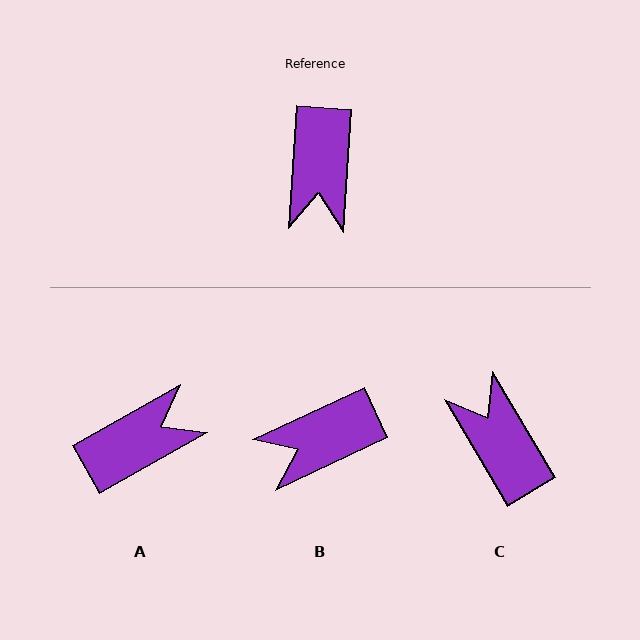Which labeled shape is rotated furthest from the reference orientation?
C, about 145 degrees away.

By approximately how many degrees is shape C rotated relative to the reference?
Approximately 145 degrees clockwise.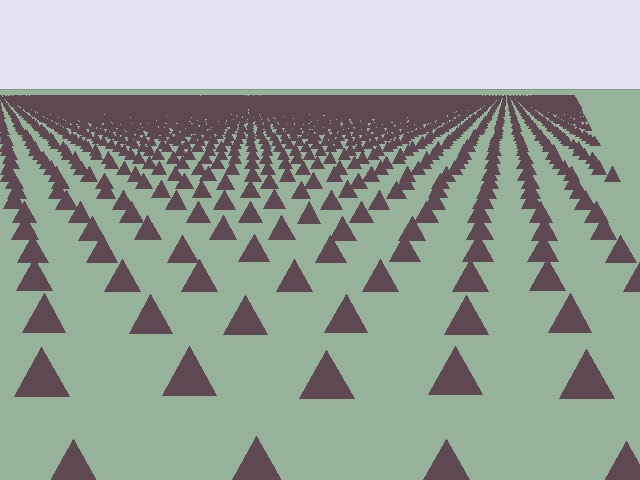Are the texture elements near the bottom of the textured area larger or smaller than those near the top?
Larger. Near the bottom, elements are closer to the viewer and appear at a bigger on-screen size.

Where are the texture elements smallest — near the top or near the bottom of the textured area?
Near the top.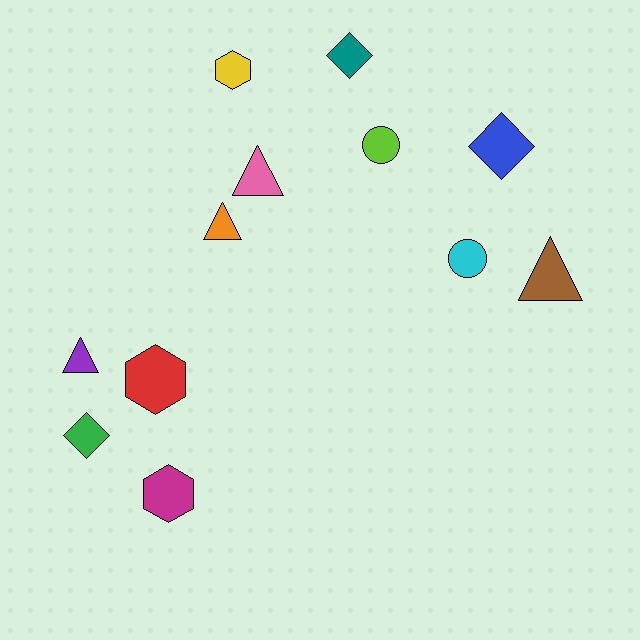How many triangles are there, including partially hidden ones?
There are 4 triangles.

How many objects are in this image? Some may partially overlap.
There are 12 objects.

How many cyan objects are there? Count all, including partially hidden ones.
There is 1 cyan object.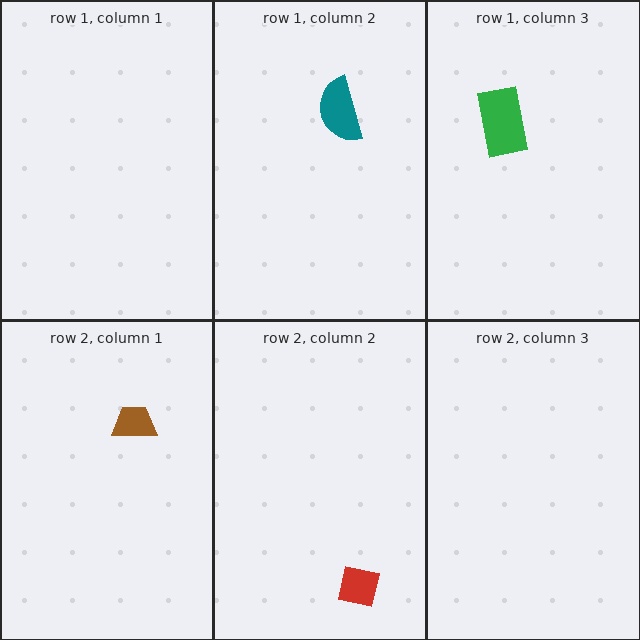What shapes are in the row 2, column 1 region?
The brown trapezoid.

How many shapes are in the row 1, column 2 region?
1.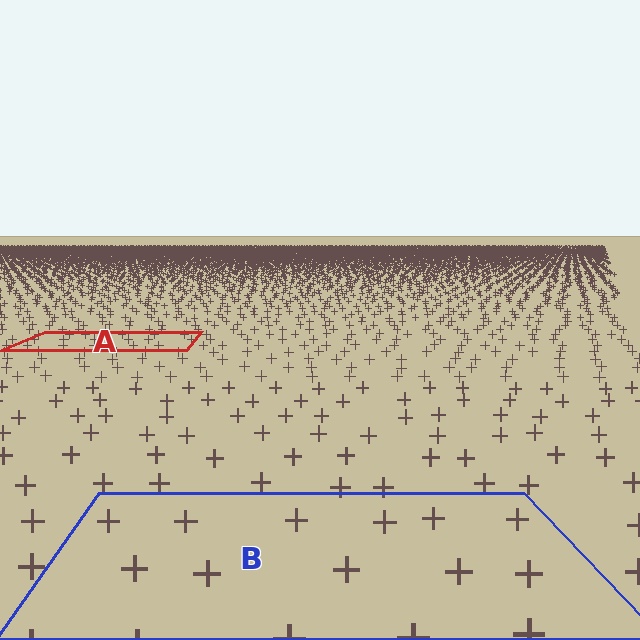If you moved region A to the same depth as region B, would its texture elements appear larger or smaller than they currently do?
They would appear larger. At a closer depth, the same texture elements are projected at a bigger on-screen size.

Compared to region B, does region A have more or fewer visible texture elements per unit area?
Region A has more texture elements per unit area — they are packed more densely because it is farther away.